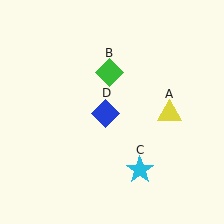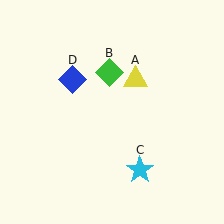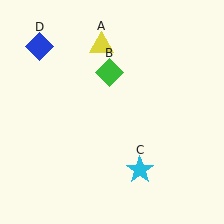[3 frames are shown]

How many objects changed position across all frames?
2 objects changed position: yellow triangle (object A), blue diamond (object D).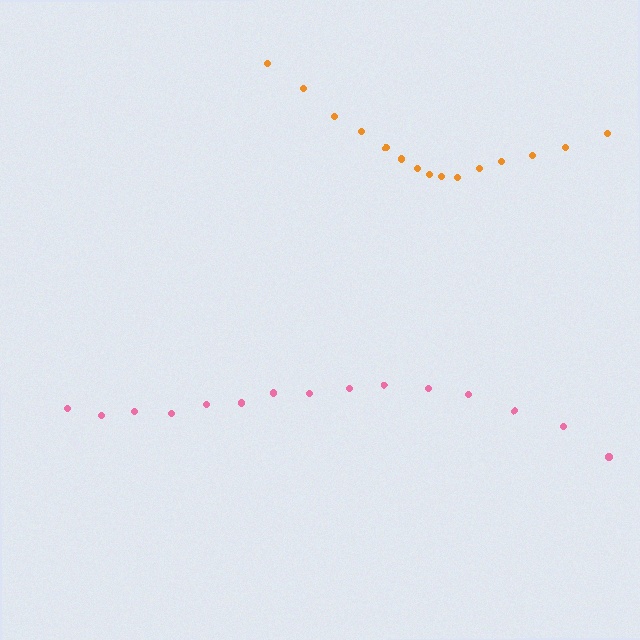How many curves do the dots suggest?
There are 2 distinct paths.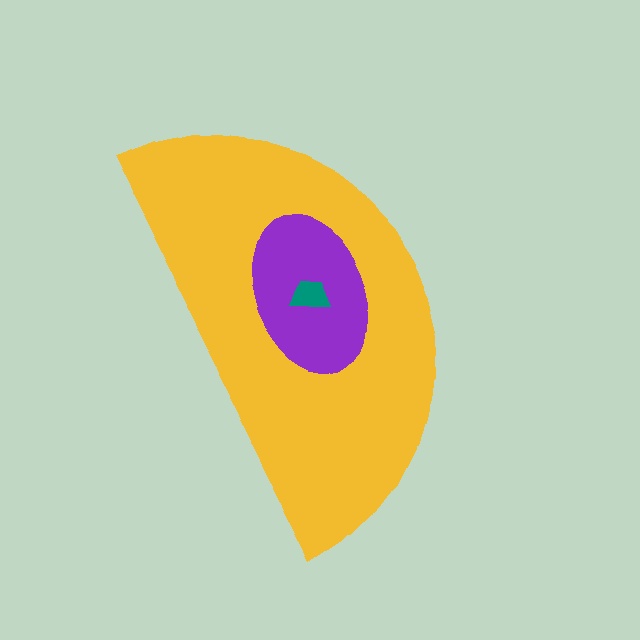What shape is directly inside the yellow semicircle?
The purple ellipse.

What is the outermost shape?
The yellow semicircle.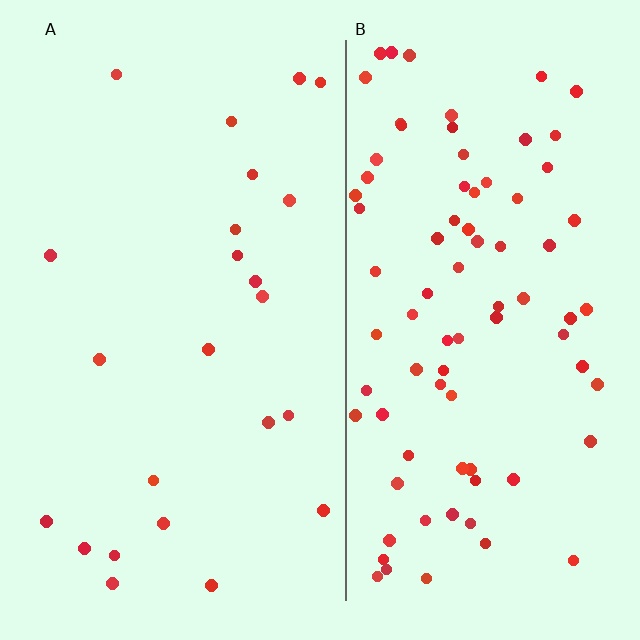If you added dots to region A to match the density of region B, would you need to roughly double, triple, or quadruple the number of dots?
Approximately quadruple.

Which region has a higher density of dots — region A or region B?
B (the right).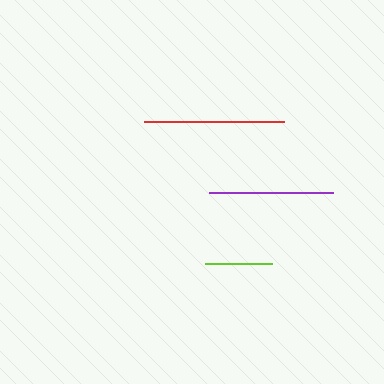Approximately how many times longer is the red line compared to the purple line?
The red line is approximately 1.1 times the length of the purple line.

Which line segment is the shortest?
The lime line is the shortest at approximately 67 pixels.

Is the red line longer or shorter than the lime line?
The red line is longer than the lime line.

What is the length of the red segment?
The red segment is approximately 139 pixels long.